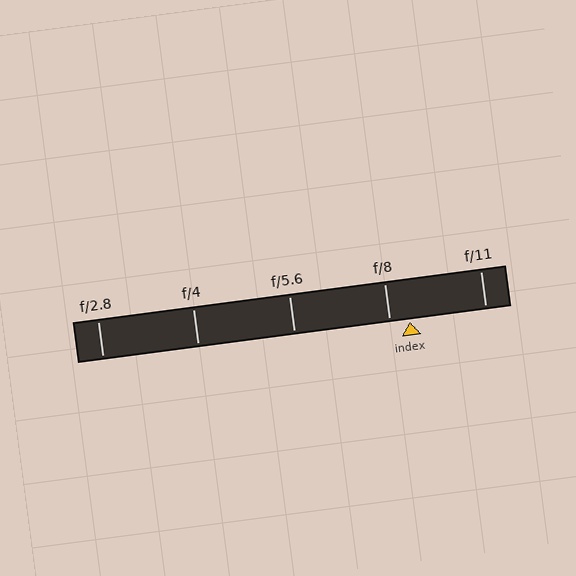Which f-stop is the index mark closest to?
The index mark is closest to f/8.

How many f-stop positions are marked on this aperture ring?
There are 5 f-stop positions marked.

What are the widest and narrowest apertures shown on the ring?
The widest aperture shown is f/2.8 and the narrowest is f/11.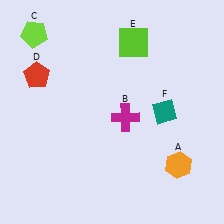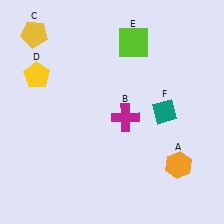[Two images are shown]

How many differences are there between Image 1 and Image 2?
There are 2 differences between the two images.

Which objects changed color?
C changed from lime to yellow. D changed from red to yellow.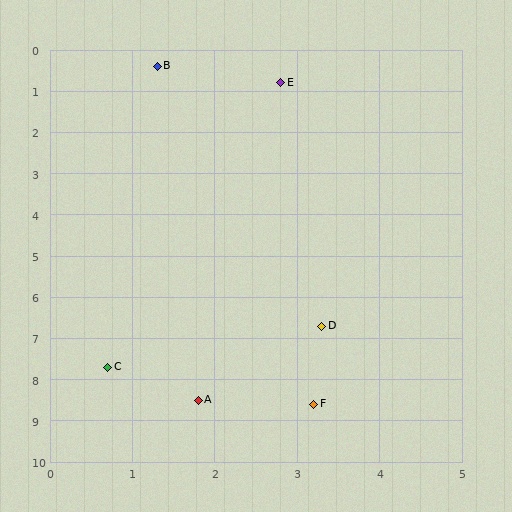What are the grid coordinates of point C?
Point C is at approximately (0.7, 7.7).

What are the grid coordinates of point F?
Point F is at approximately (3.2, 8.6).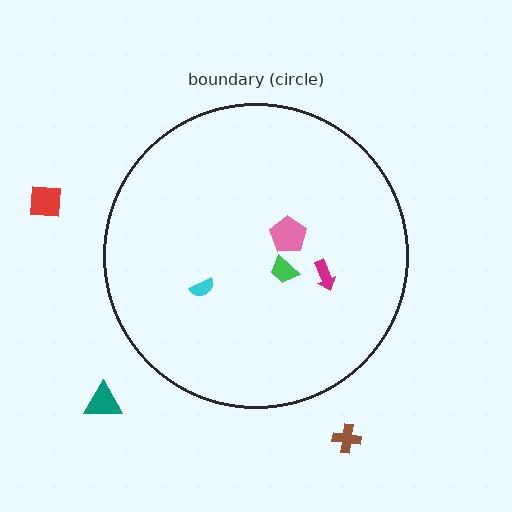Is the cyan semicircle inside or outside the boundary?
Inside.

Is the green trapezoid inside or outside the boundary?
Inside.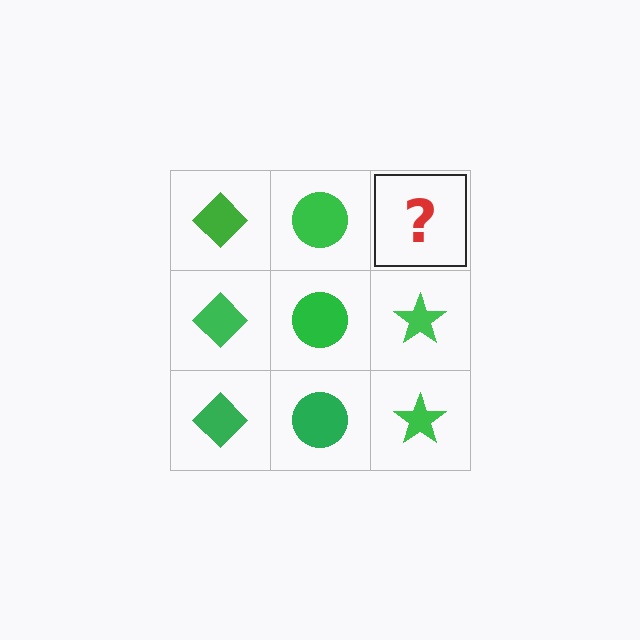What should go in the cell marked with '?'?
The missing cell should contain a green star.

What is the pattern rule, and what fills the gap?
The rule is that each column has a consistent shape. The gap should be filled with a green star.